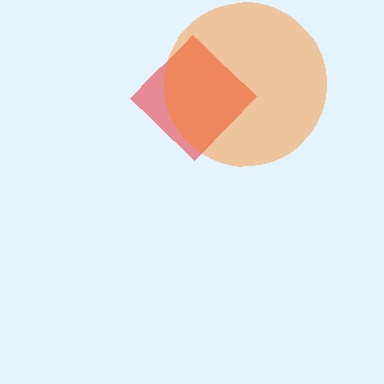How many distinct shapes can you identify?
There are 2 distinct shapes: a red diamond, an orange circle.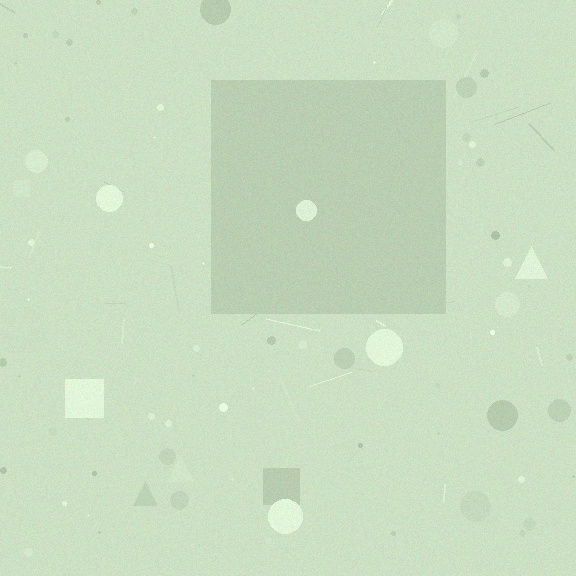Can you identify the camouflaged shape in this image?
The camouflaged shape is a square.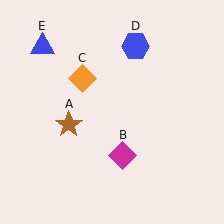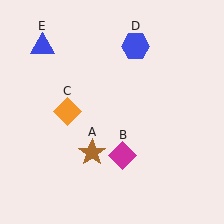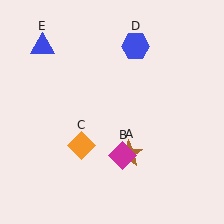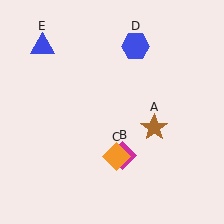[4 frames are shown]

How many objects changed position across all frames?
2 objects changed position: brown star (object A), orange diamond (object C).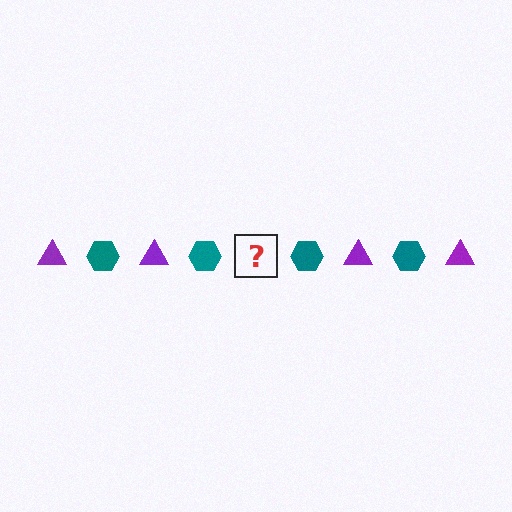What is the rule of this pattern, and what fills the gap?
The rule is that the pattern alternates between purple triangle and teal hexagon. The gap should be filled with a purple triangle.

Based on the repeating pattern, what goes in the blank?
The blank should be a purple triangle.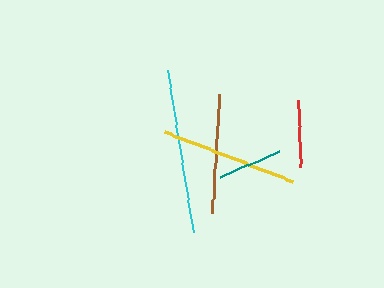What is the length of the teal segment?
The teal segment is approximately 64 pixels long.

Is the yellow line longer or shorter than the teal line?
The yellow line is longer than the teal line.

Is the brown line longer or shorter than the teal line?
The brown line is longer than the teal line.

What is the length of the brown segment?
The brown segment is approximately 119 pixels long.